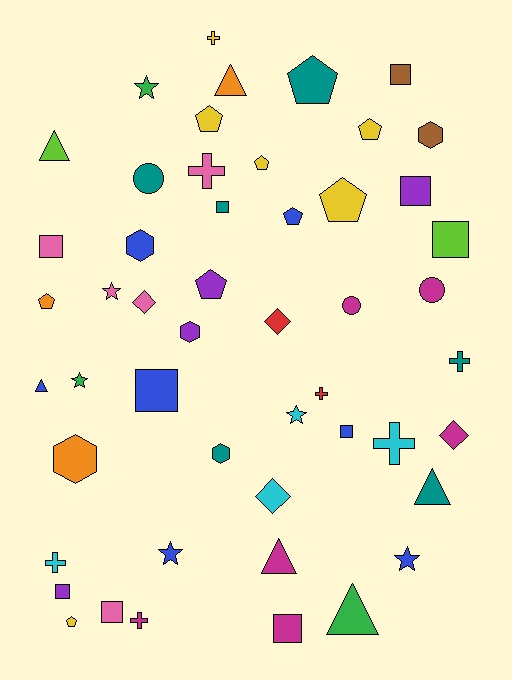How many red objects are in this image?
There are 2 red objects.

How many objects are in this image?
There are 50 objects.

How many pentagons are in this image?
There are 9 pentagons.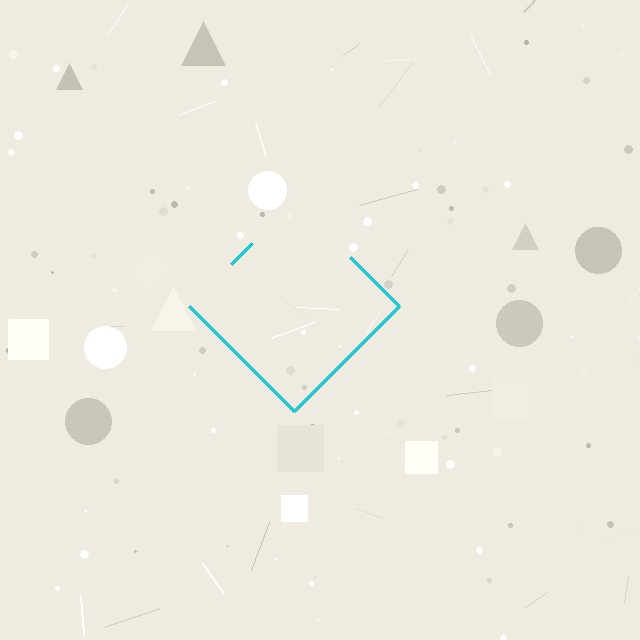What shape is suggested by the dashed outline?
The dashed outline suggests a diamond.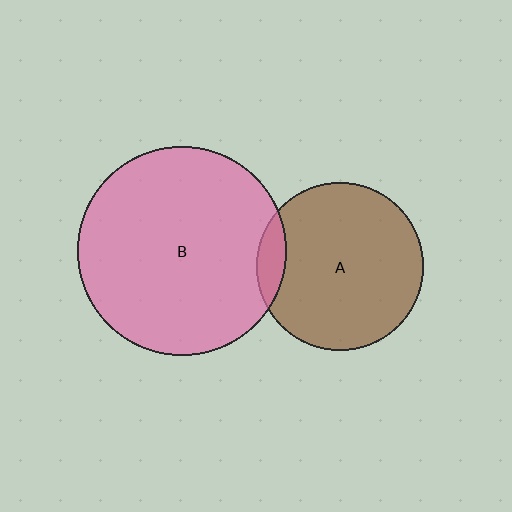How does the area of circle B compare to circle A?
Approximately 1.6 times.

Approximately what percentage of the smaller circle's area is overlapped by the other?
Approximately 10%.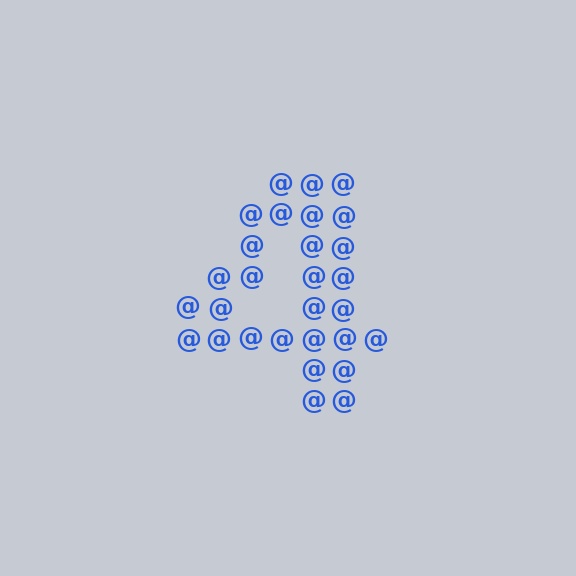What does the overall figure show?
The overall figure shows the digit 4.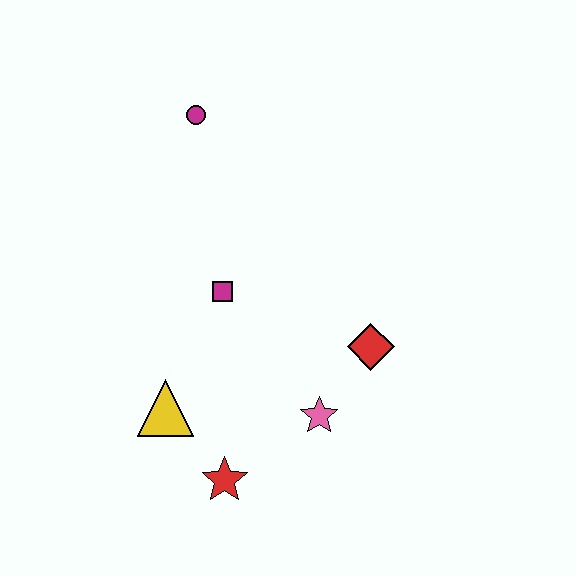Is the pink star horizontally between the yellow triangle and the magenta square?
No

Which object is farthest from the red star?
The magenta circle is farthest from the red star.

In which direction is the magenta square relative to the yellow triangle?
The magenta square is above the yellow triangle.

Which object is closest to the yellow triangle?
The red star is closest to the yellow triangle.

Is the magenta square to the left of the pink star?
Yes